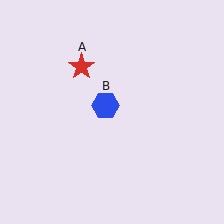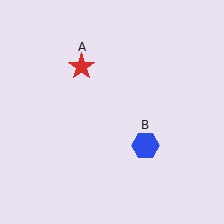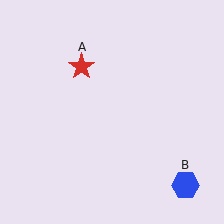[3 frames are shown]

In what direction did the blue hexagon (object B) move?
The blue hexagon (object B) moved down and to the right.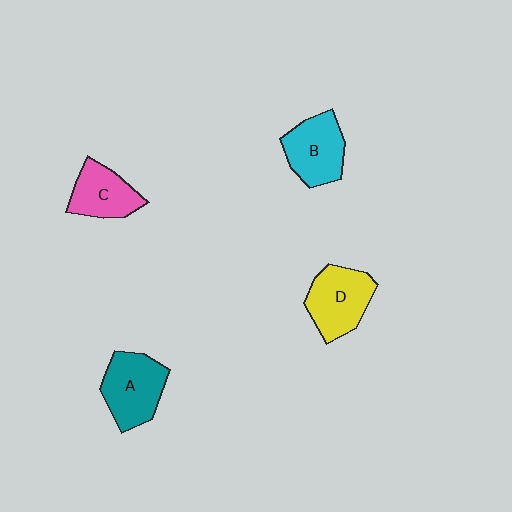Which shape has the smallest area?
Shape C (pink).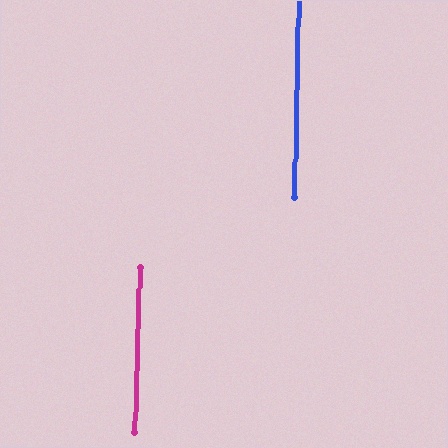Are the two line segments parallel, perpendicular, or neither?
Parallel — their directions differ by only 0.5°.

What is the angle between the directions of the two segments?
Approximately 1 degree.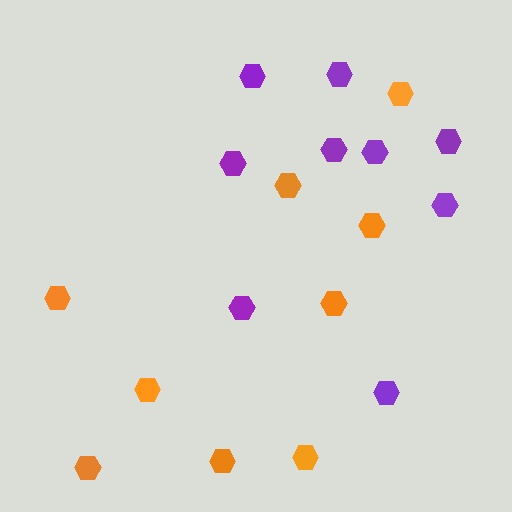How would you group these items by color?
There are 2 groups: one group of orange hexagons (9) and one group of purple hexagons (9).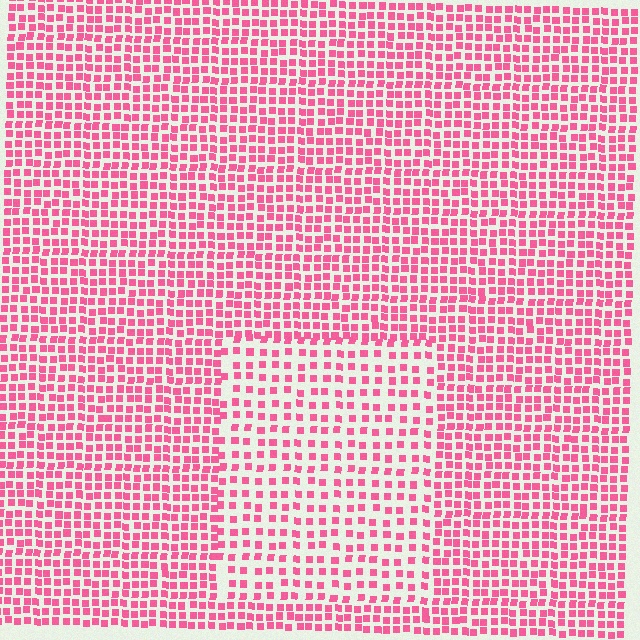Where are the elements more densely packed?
The elements are more densely packed outside the rectangle boundary.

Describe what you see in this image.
The image contains small pink elements arranged at two different densities. A rectangle-shaped region is visible where the elements are less densely packed than the surrounding area.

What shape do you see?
I see a rectangle.